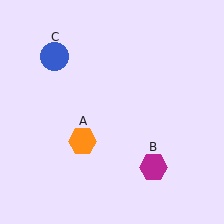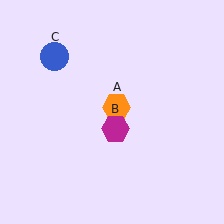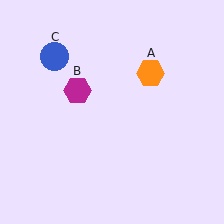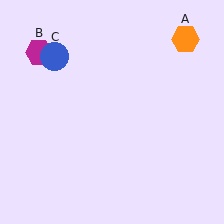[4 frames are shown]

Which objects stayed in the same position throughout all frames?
Blue circle (object C) remained stationary.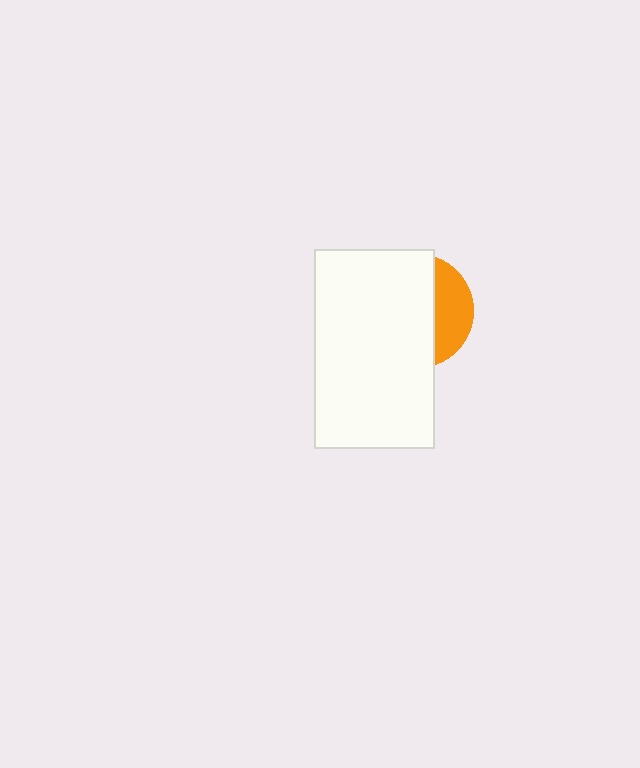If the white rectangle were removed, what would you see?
You would see the complete orange circle.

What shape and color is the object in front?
The object in front is a white rectangle.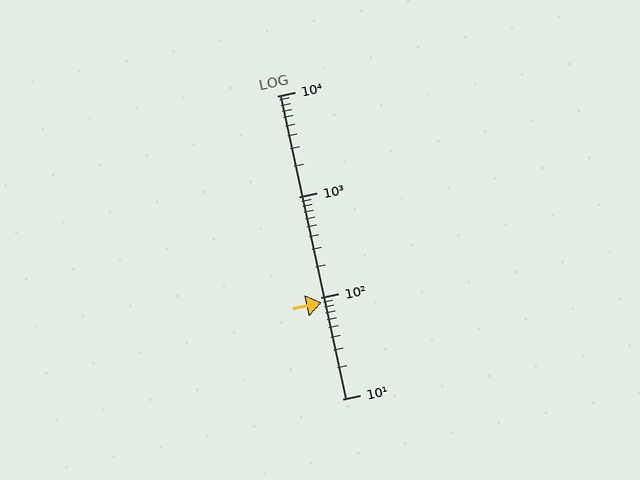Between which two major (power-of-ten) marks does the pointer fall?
The pointer is between 10 and 100.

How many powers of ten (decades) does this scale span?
The scale spans 3 decades, from 10 to 10000.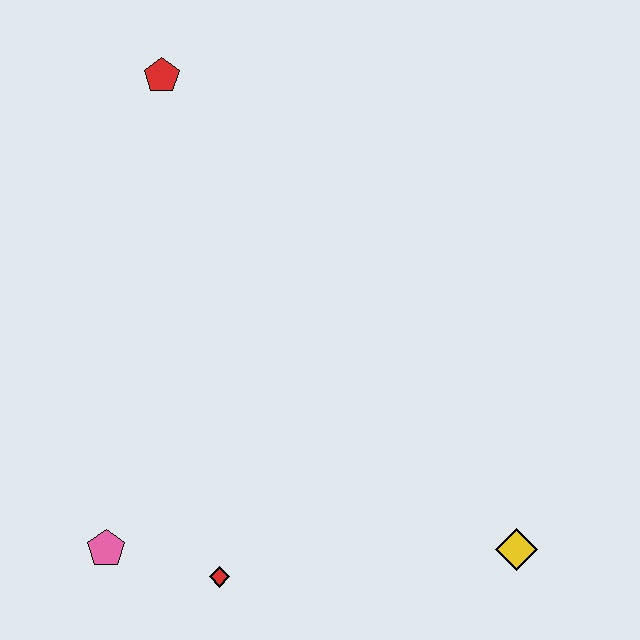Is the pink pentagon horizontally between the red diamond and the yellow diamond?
No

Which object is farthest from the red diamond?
The red pentagon is farthest from the red diamond.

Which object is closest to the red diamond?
The pink pentagon is closest to the red diamond.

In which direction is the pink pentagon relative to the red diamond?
The pink pentagon is to the left of the red diamond.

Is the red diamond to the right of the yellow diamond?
No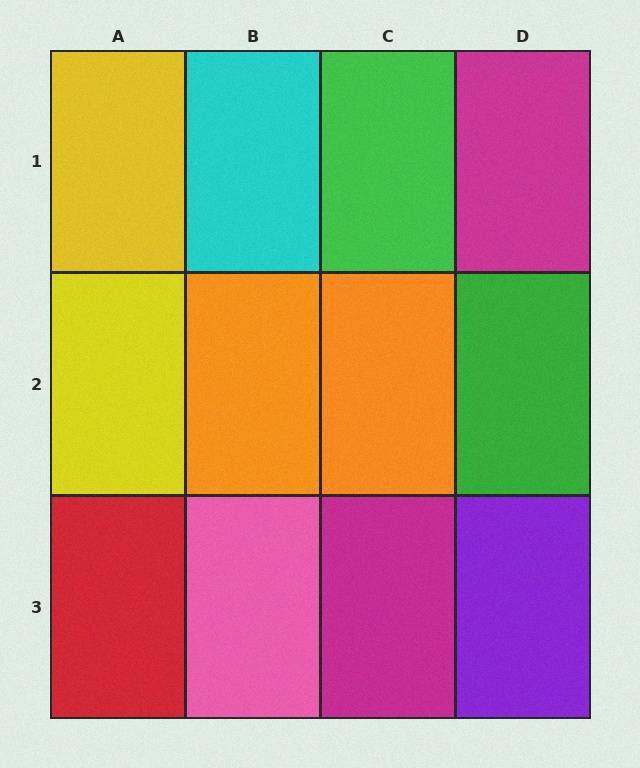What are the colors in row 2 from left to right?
Yellow, orange, orange, green.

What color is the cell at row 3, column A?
Red.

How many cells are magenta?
2 cells are magenta.